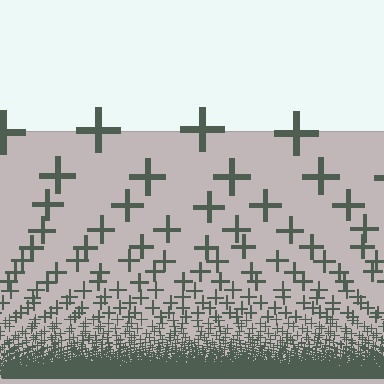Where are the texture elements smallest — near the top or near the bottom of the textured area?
Near the bottom.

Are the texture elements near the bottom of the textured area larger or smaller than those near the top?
Smaller. The gradient is inverted — elements near the bottom are smaller and denser.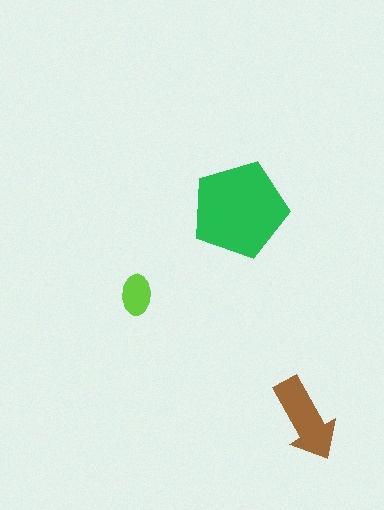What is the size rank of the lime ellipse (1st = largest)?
3rd.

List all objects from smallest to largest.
The lime ellipse, the brown arrow, the green pentagon.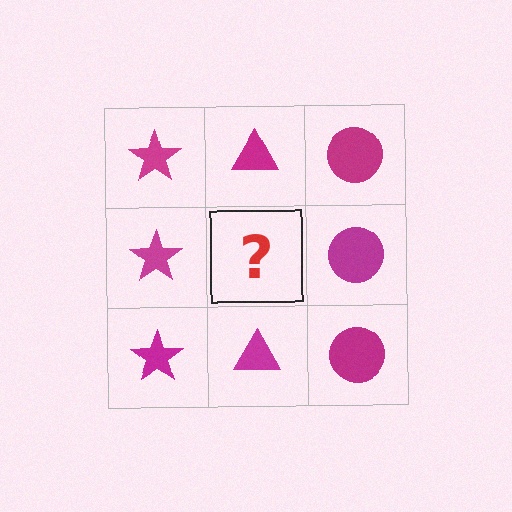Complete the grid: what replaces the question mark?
The question mark should be replaced with a magenta triangle.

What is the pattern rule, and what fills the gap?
The rule is that each column has a consistent shape. The gap should be filled with a magenta triangle.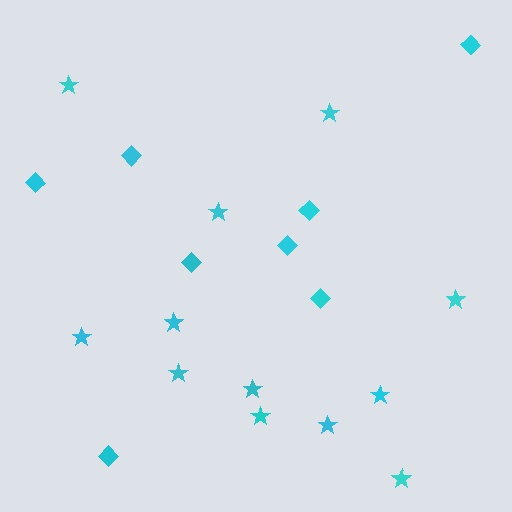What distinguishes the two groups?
There are 2 groups: one group of stars (12) and one group of diamonds (8).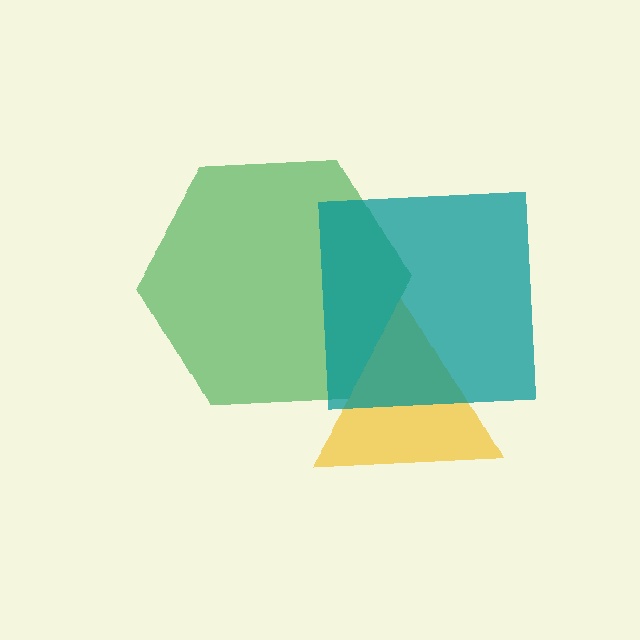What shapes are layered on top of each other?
The layered shapes are: a yellow triangle, a green hexagon, a teal square.